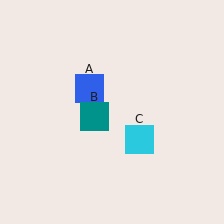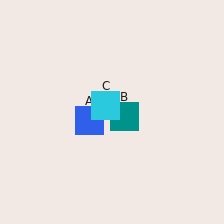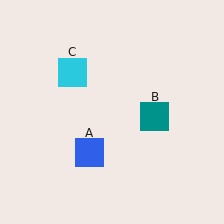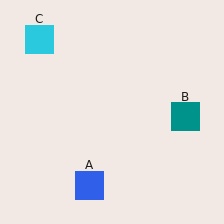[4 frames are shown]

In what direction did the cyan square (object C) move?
The cyan square (object C) moved up and to the left.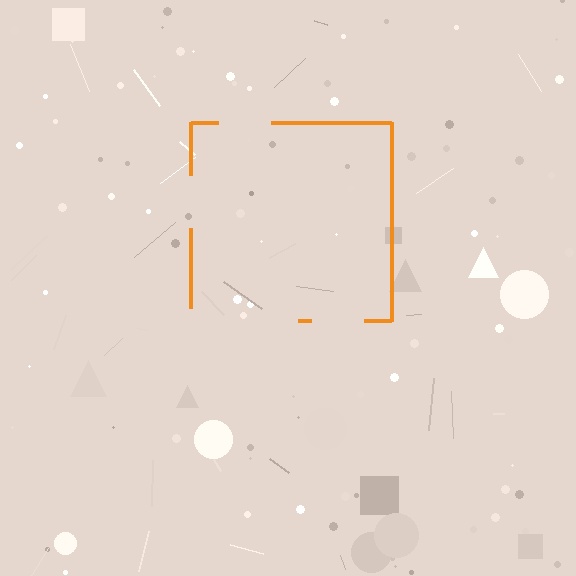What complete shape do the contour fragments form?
The contour fragments form a square.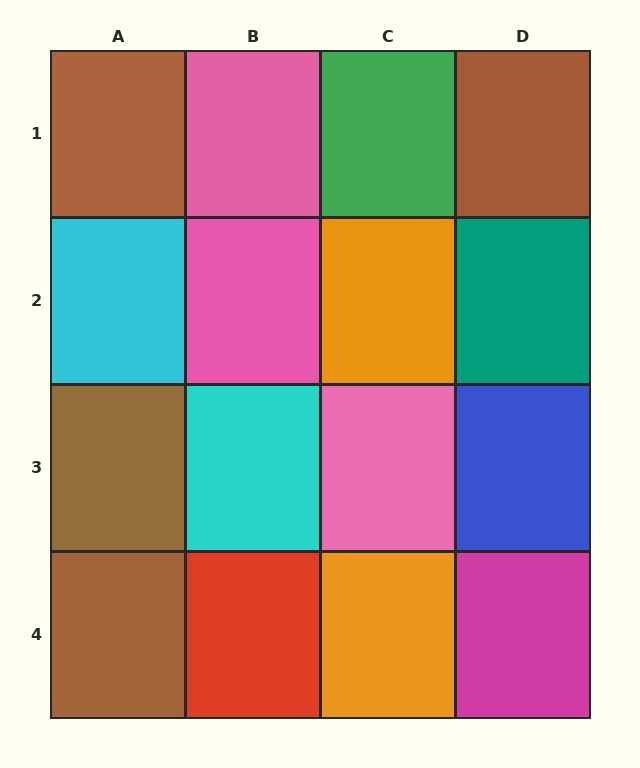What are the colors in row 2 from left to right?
Cyan, pink, orange, teal.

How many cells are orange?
2 cells are orange.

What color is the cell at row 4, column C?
Orange.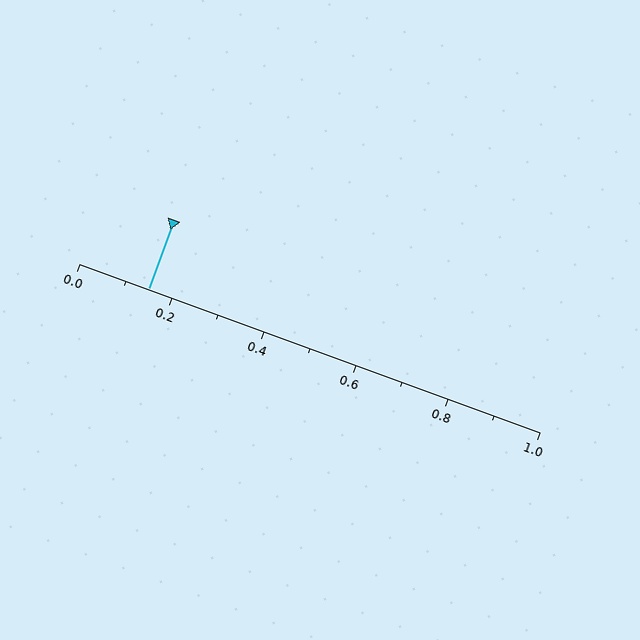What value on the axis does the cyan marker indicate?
The marker indicates approximately 0.15.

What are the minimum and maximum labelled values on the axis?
The axis runs from 0.0 to 1.0.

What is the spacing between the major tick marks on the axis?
The major ticks are spaced 0.2 apart.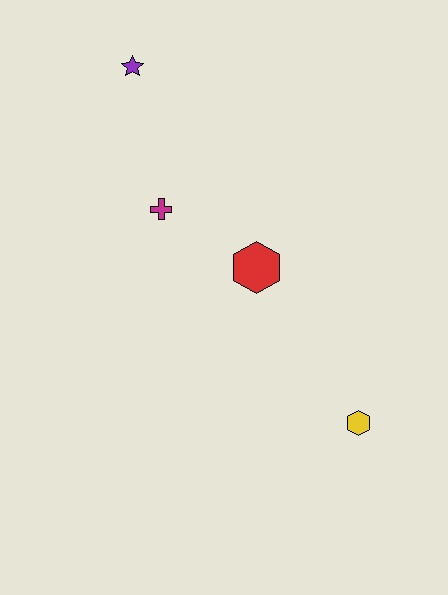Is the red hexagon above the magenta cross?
No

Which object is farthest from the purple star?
The yellow hexagon is farthest from the purple star.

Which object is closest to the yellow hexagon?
The red hexagon is closest to the yellow hexagon.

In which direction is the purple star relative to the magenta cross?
The purple star is above the magenta cross.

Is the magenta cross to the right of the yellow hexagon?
No